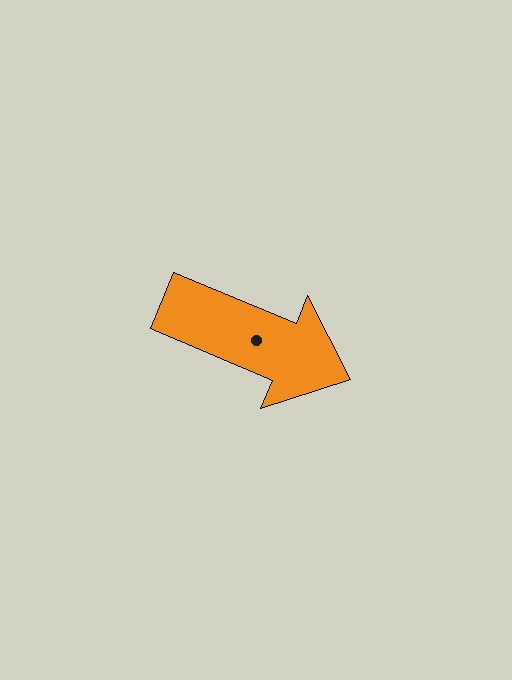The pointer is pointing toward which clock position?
Roughly 4 o'clock.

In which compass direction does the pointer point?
Southeast.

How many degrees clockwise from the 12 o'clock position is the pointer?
Approximately 113 degrees.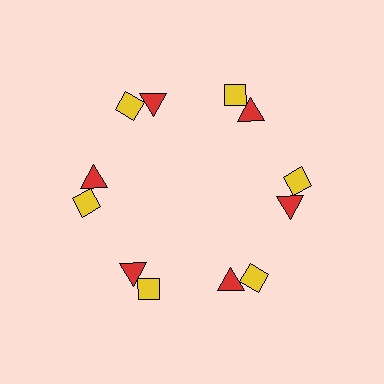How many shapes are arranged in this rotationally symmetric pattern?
There are 12 shapes, arranged in 6 groups of 2.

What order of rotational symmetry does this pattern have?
This pattern has 6-fold rotational symmetry.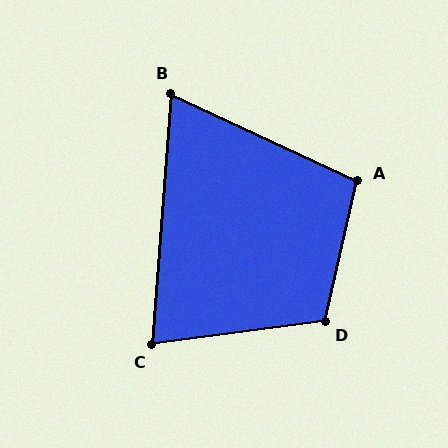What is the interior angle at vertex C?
Approximately 78 degrees (acute).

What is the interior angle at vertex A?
Approximately 102 degrees (obtuse).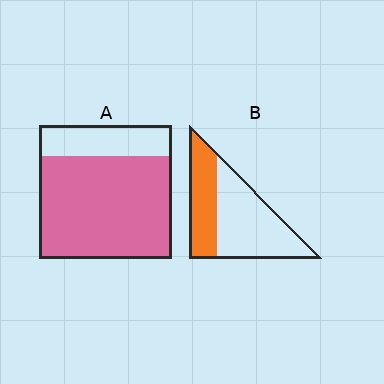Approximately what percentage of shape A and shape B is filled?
A is approximately 75% and B is approximately 40%.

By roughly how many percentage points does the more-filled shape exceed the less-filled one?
By roughly 40 percentage points (A over B).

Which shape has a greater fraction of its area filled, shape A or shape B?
Shape A.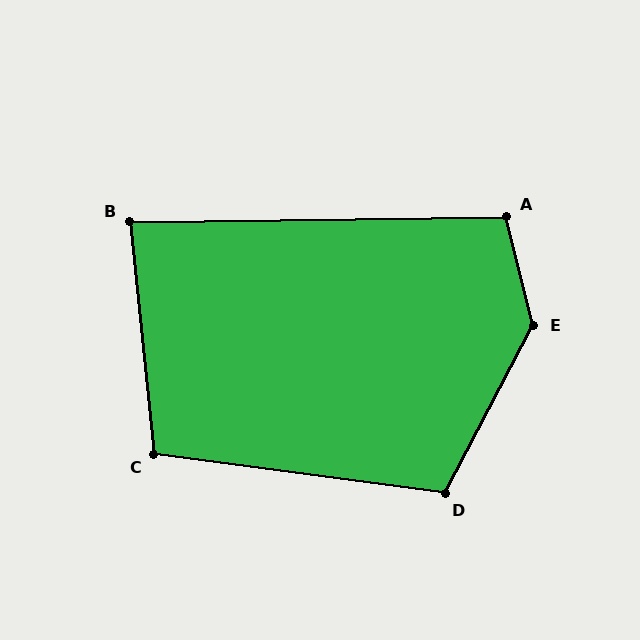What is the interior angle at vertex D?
Approximately 110 degrees (obtuse).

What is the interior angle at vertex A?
Approximately 103 degrees (obtuse).